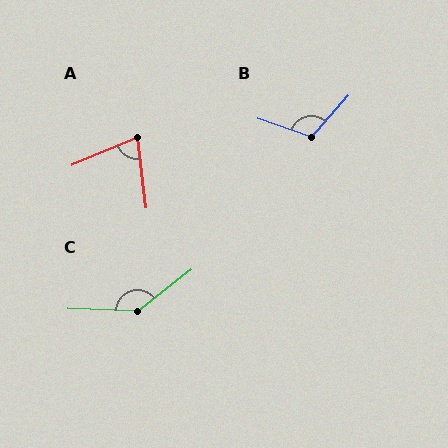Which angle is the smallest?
A, at approximately 74 degrees.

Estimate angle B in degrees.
Approximately 112 degrees.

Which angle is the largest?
C, at approximately 140 degrees.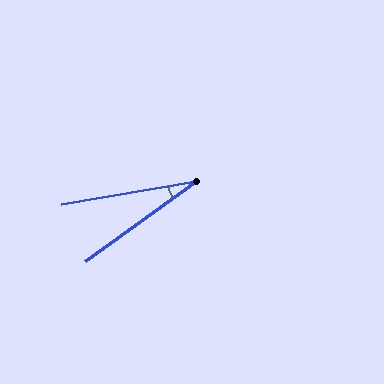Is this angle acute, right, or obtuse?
It is acute.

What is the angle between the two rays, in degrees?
Approximately 26 degrees.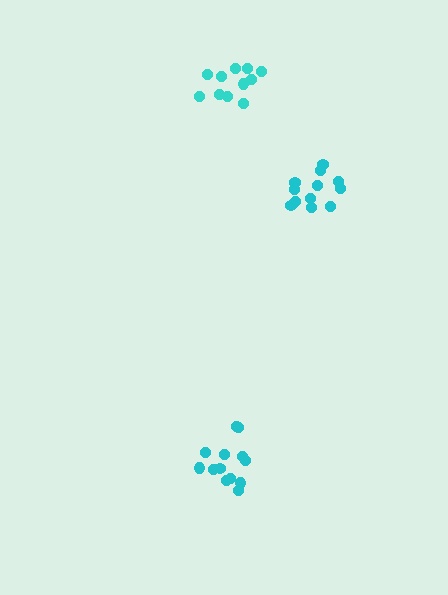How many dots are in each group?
Group 1: 13 dots, Group 2: 12 dots, Group 3: 11 dots (36 total).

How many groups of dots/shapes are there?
There are 3 groups.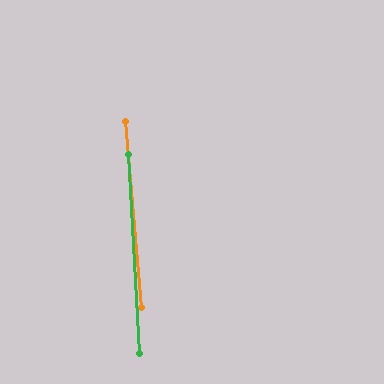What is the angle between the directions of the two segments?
Approximately 2 degrees.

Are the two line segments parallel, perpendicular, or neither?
Parallel — their directions differ by only 1.8°.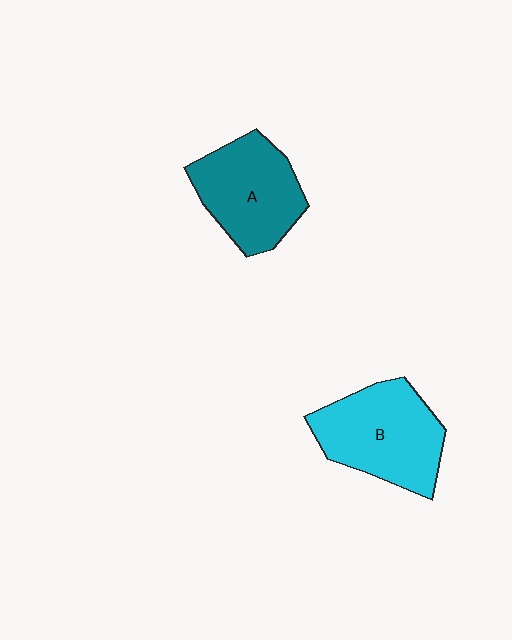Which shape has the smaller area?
Shape A (teal).